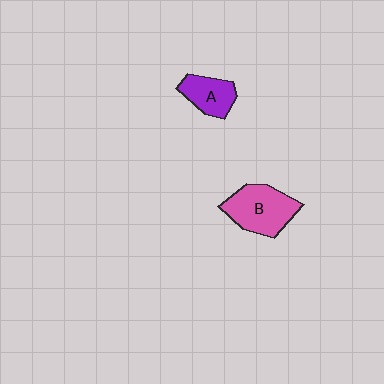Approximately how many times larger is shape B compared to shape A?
Approximately 1.6 times.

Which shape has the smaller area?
Shape A (purple).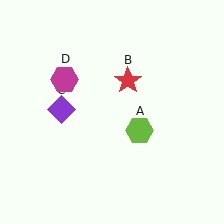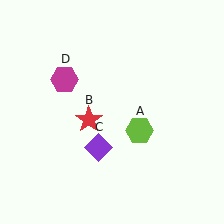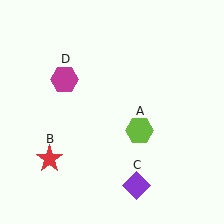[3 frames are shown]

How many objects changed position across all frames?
2 objects changed position: red star (object B), purple diamond (object C).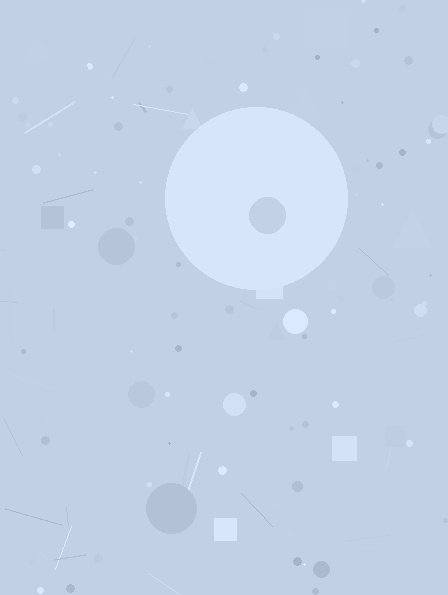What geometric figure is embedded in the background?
A circle is embedded in the background.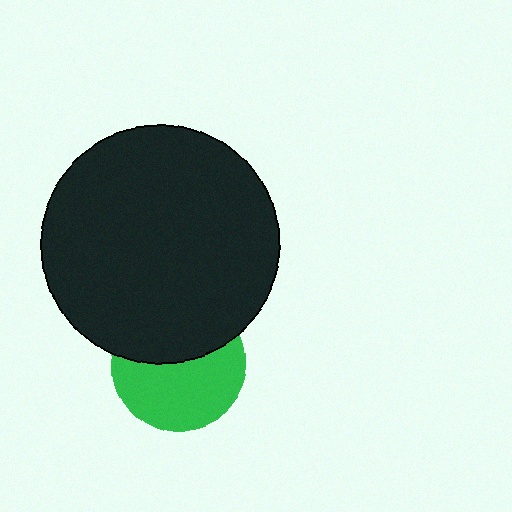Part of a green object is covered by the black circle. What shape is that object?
It is a circle.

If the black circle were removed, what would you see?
You would see the complete green circle.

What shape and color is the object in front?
The object in front is a black circle.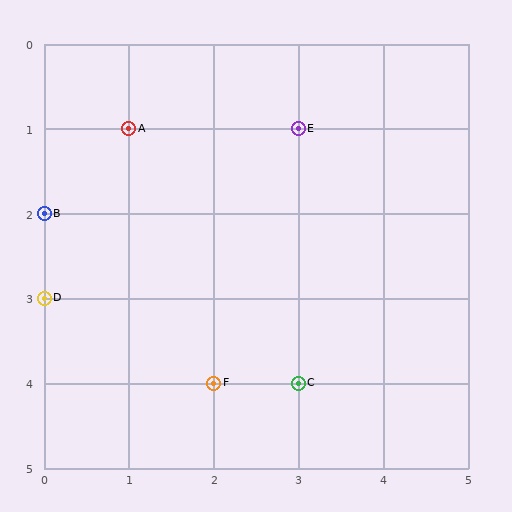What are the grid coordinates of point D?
Point D is at grid coordinates (0, 3).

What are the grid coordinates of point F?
Point F is at grid coordinates (2, 4).